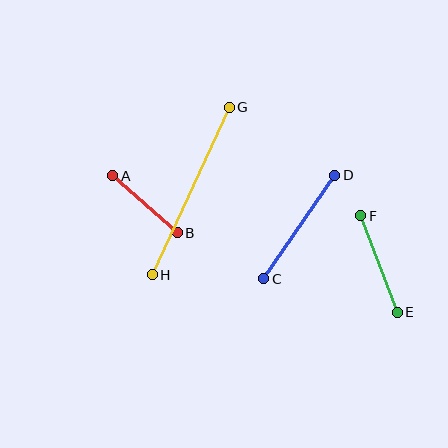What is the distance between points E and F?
The distance is approximately 103 pixels.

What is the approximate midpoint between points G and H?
The midpoint is at approximately (191, 191) pixels.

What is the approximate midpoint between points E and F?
The midpoint is at approximately (379, 264) pixels.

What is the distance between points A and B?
The distance is approximately 86 pixels.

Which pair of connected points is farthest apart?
Points G and H are farthest apart.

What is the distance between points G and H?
The distance is approximately 184 pixels.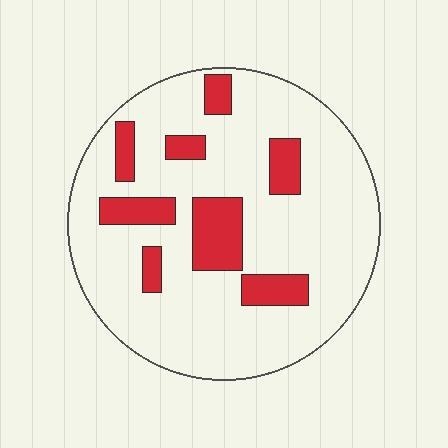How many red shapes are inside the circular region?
8.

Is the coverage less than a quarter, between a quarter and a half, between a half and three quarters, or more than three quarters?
Less than a quarter.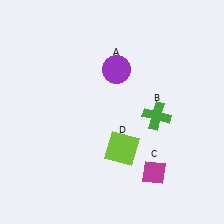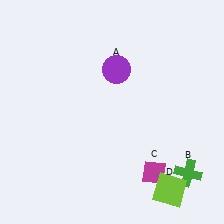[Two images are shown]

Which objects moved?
The objects that moved are: the green cross (B), the lime square (D).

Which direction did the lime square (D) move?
The lime square (D) moved right.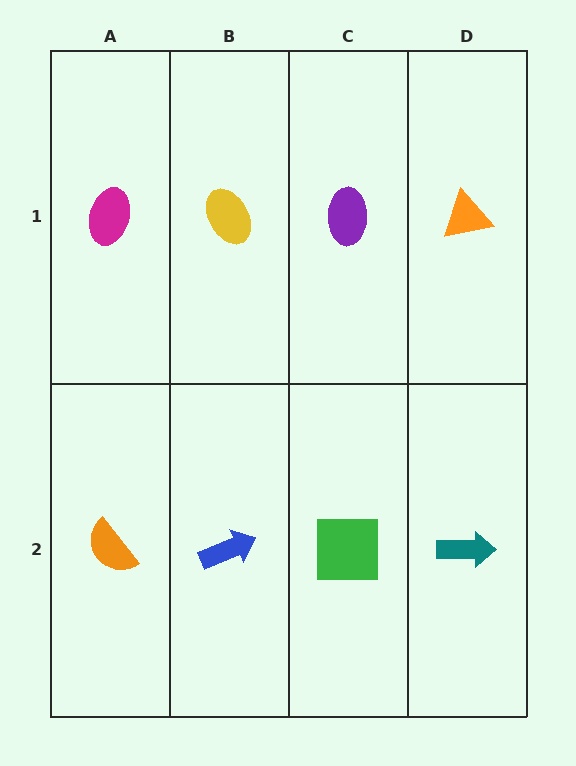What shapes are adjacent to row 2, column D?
An orange triangle (row 1, column D), a green square (row 2, column C).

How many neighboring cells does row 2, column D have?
2.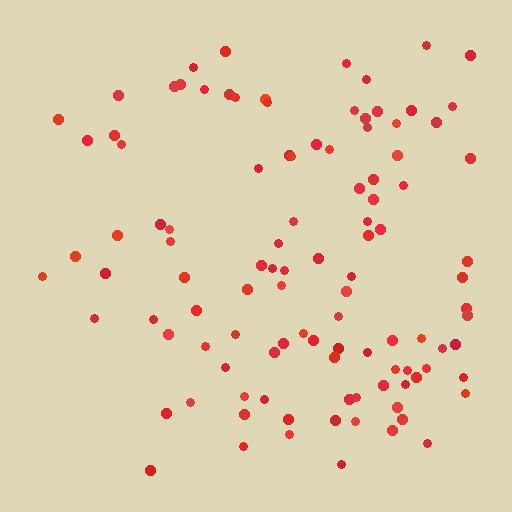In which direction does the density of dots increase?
From left to right, with the right side densest.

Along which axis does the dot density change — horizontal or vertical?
Horizontal.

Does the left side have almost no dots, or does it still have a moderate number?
Still a moderate number, just noticeably fewer than the right.